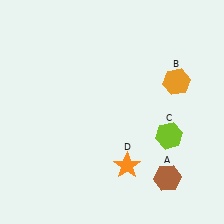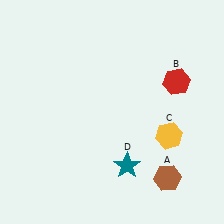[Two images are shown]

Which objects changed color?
B changed from orange to red. C changed from lime to yellow. D changed from orange to teal.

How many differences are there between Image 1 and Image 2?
There are 3 differences between the two images.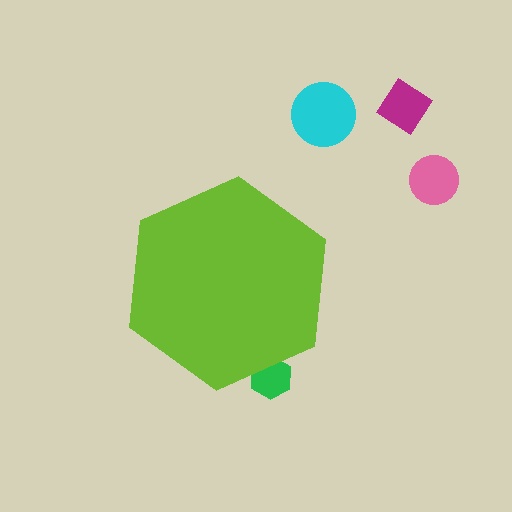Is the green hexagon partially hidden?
Yes, the green hexagon is partially hidden behind the lime hexagon.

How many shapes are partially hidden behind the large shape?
1 shape is partially hidden.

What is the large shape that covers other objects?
A lime hexagon.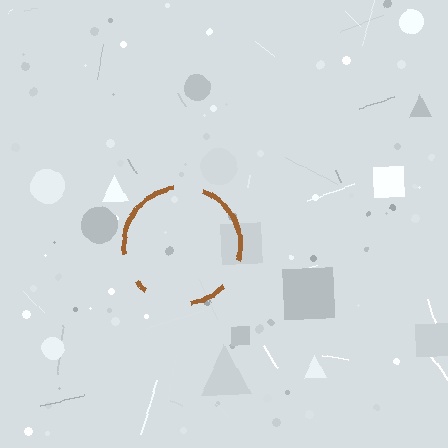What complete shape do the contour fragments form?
The contour fragments form a circle.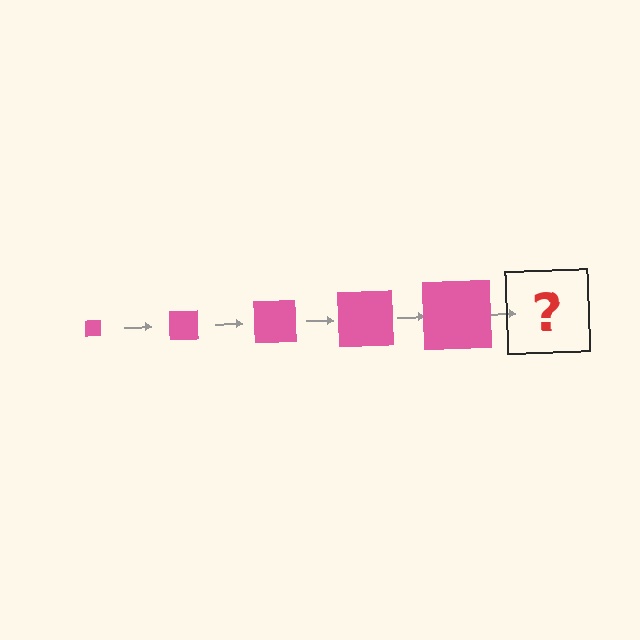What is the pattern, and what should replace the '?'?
The pattern is that the square gets progressively larger each step. The '?' should be a pink square, larger than the previous one.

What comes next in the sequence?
The next element should be a pink square, larger than the previous one.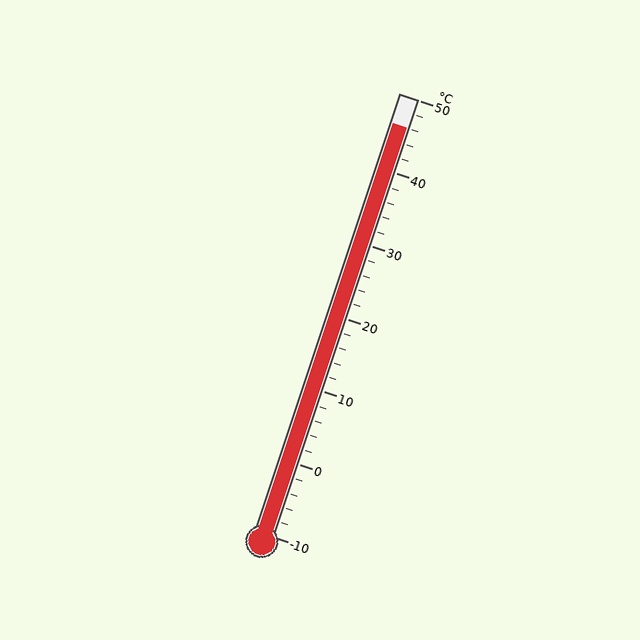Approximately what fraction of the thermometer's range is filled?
The thermometer is filled to approximately 95% of its range.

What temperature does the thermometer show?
The thermometer shows approximately 46°C.